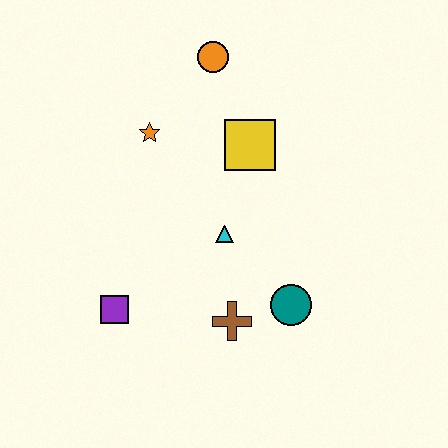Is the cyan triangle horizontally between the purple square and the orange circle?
No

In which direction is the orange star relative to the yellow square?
The orange star is to the left of the yellow square.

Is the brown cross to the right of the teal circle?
No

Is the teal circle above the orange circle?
No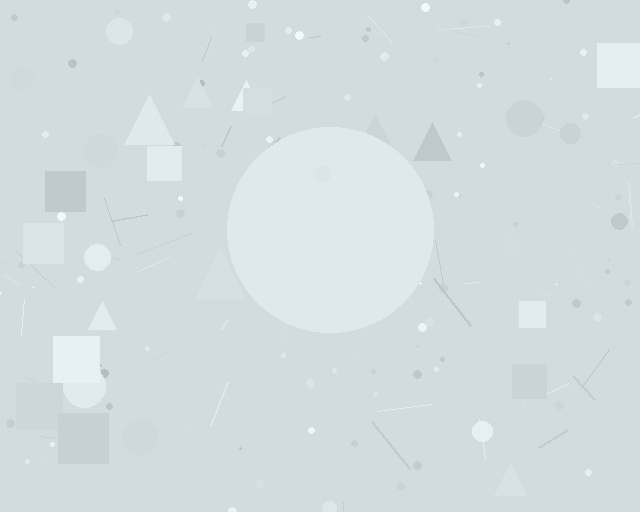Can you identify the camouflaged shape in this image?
The camouflaged shape is a circle.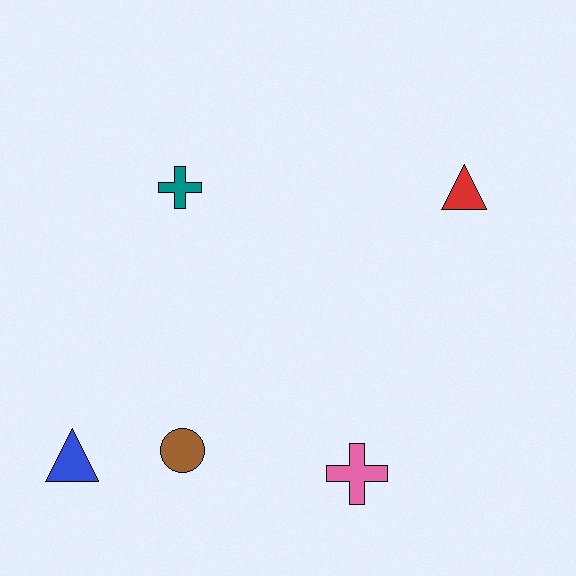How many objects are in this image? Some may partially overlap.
There are 5 objects.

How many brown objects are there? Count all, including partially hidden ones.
There is 1 brown object.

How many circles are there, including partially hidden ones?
There is 1 circle.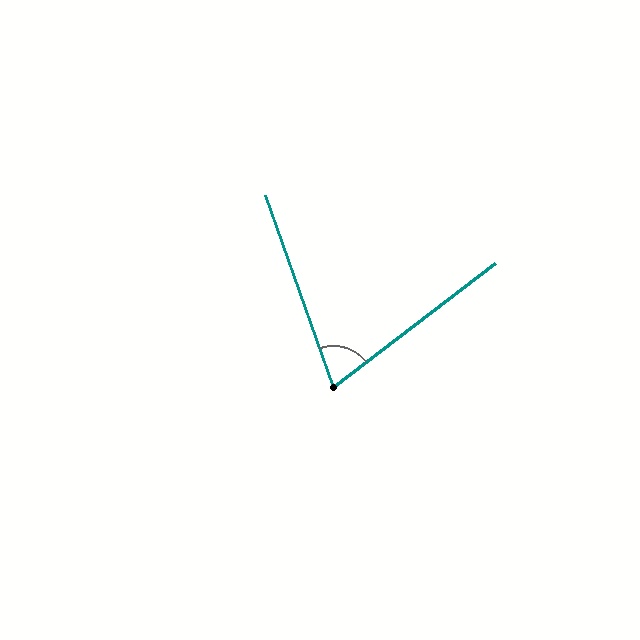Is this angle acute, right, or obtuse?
It is acute.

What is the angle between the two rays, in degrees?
Approximately 72 degrees.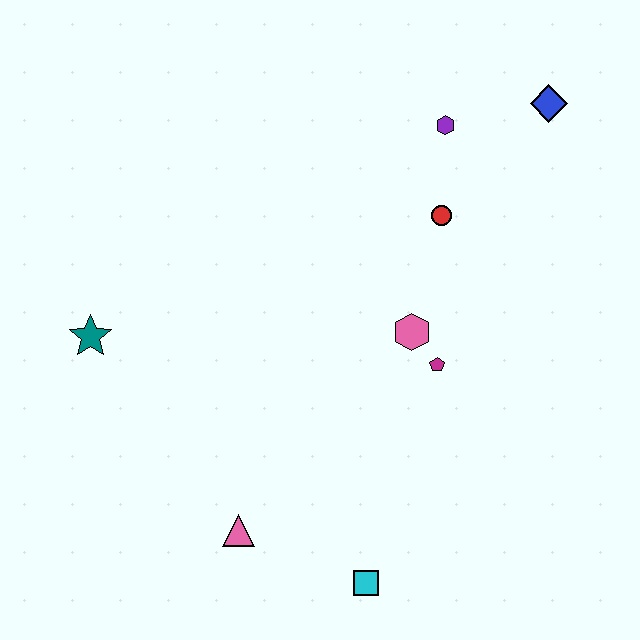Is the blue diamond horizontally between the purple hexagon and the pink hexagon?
No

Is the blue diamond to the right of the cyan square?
Yes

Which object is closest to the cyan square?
The pink triangle is closest to the cyan square.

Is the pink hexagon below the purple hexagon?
Yes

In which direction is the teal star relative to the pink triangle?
The teal star is above the pink triangle.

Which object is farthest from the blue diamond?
The pink triangle is farthest from the blue diamond.